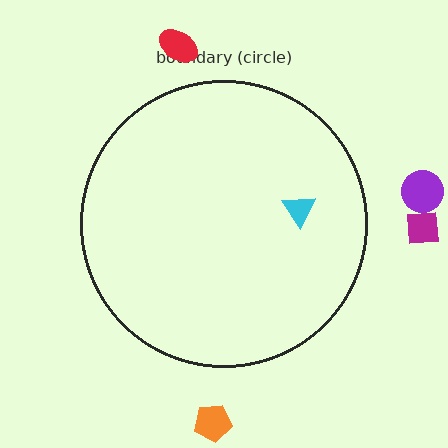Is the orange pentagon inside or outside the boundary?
Outside.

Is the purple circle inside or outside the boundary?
Outside.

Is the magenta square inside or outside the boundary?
Outside.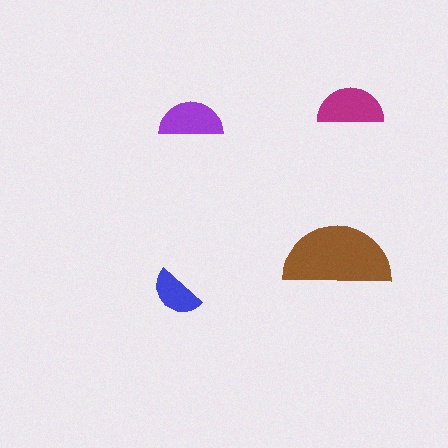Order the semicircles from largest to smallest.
the brown one, the magenta one, the purple one, the blue one.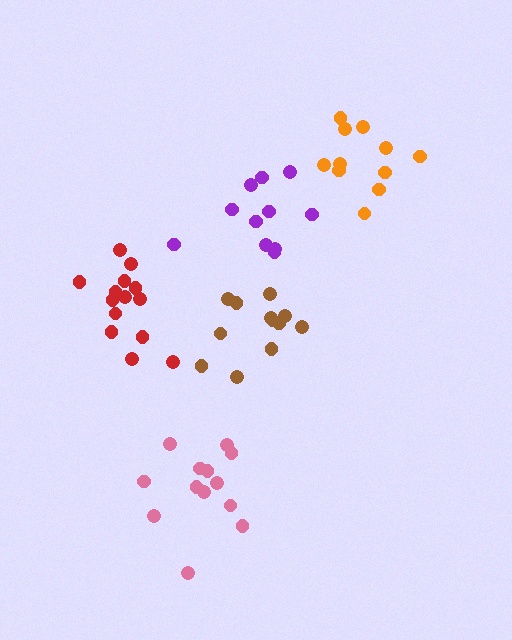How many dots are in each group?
Group 1: 11 dots, Group 2: 14 dots, Group 3: 11 dots, Group 4: 13 dots, Group 5: 12 dots (61 total).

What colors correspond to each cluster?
The clusters are colored: orange, red, purple, pink, brown.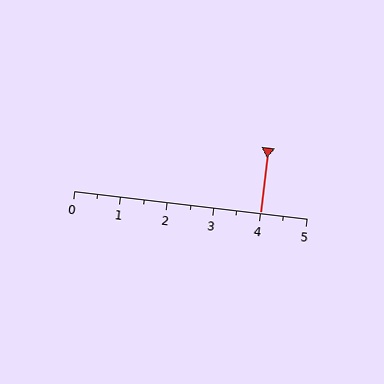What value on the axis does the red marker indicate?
The marker indicates approximately 4.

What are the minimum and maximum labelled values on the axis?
The axis runs from 0 to 5.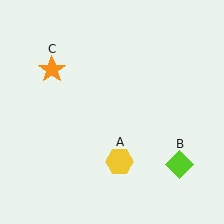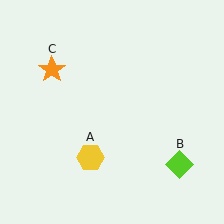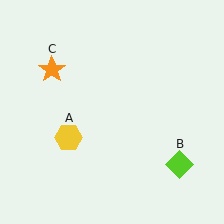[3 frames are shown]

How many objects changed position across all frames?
1 object changed position: yellow hexagon (object A).